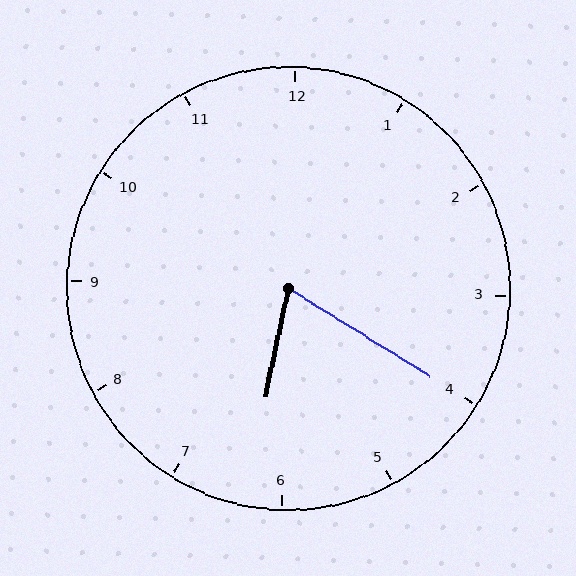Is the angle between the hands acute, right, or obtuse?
It is acute.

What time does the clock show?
6:20.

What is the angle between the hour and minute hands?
Approximately 70 degrees.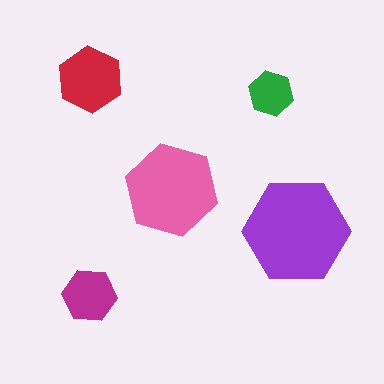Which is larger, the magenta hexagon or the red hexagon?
The red one.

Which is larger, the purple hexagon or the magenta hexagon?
The purple one.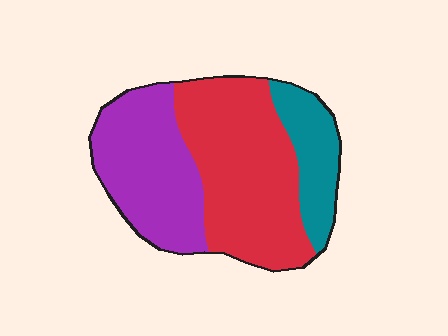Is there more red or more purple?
Red.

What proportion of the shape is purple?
Purple takes up about one third (1/3) of the shape.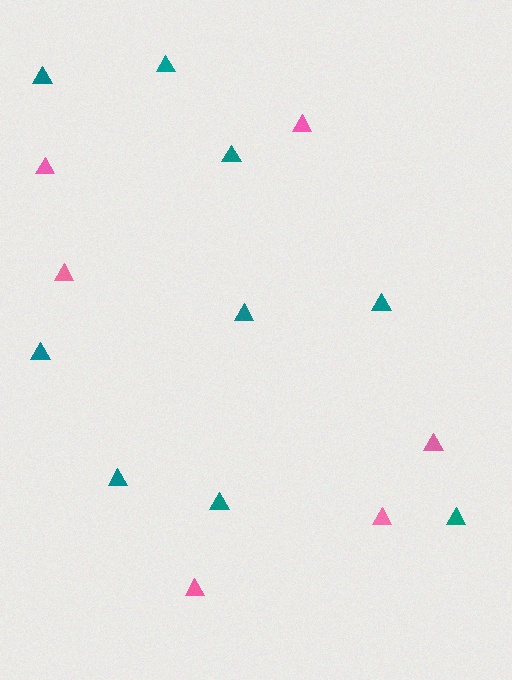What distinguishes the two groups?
There are 2 groups: one group of pink triangles (6) and one group of teal triangles (9).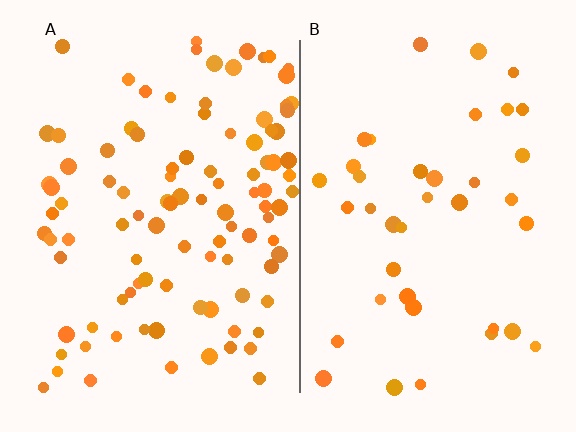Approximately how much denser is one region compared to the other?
Approximately 2.6× — region A over region B.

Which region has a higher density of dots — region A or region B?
A (the left).